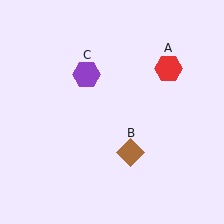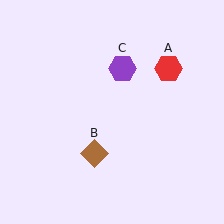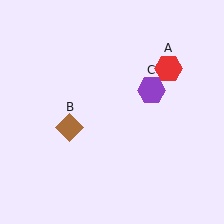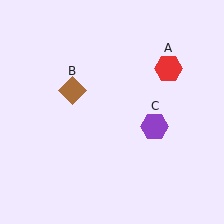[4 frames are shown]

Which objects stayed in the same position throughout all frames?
Red hexagon (object A) remained stationary.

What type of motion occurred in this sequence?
The brown diamond (object B), purple hexagon (object C) rotated clockwise around the center of the scene.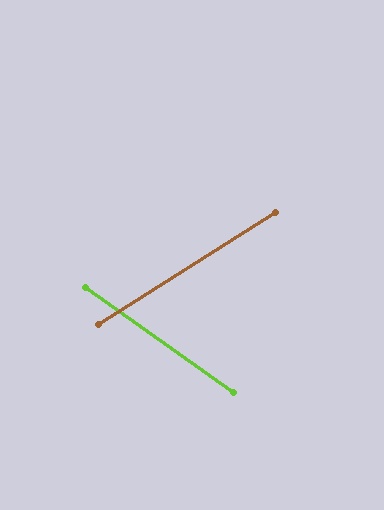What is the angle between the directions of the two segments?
Approximately 68 degrees.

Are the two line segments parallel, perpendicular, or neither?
Neither parallel nor perpendicular — they differ by about 68°.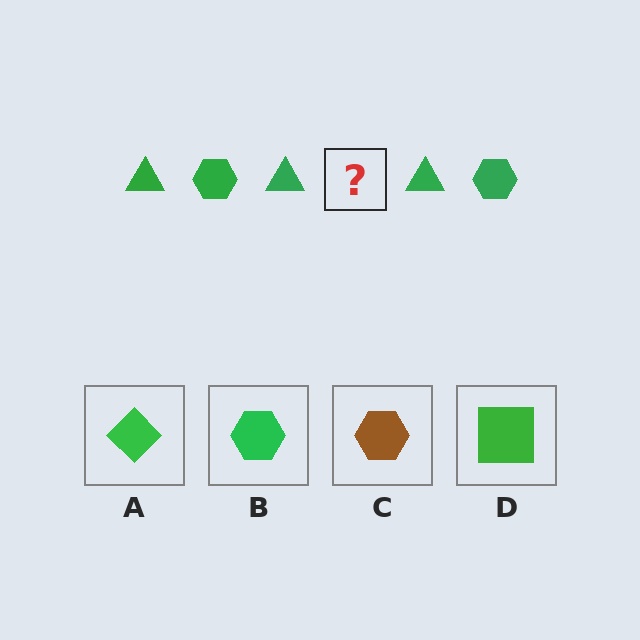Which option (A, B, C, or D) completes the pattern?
B.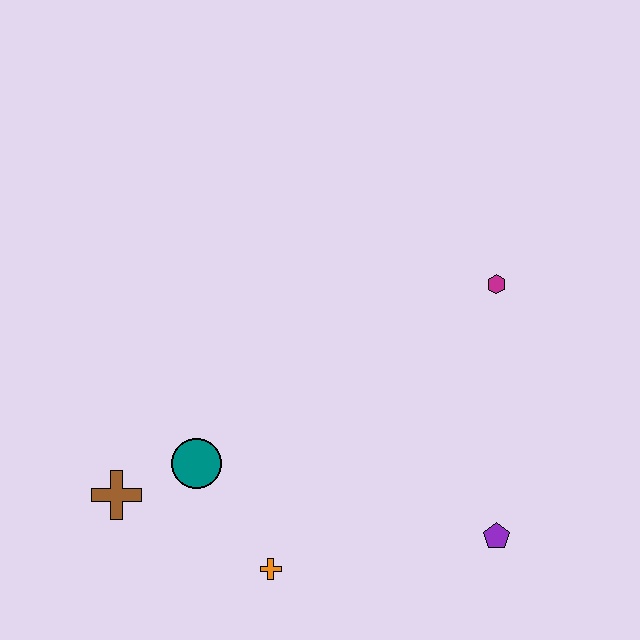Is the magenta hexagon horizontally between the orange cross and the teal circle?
No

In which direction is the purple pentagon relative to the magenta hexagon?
The purple pentagon is below the magenta hexagon.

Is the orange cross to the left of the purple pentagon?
Yes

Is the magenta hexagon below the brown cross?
No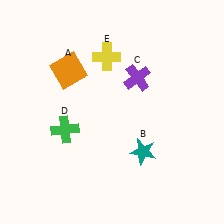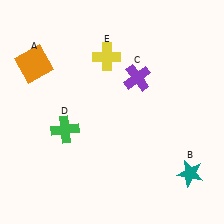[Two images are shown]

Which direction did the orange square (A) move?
The orange square (A) moved left.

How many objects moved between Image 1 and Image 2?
2 objects moved between the two images.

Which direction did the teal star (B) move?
The teal star (B) moved right.